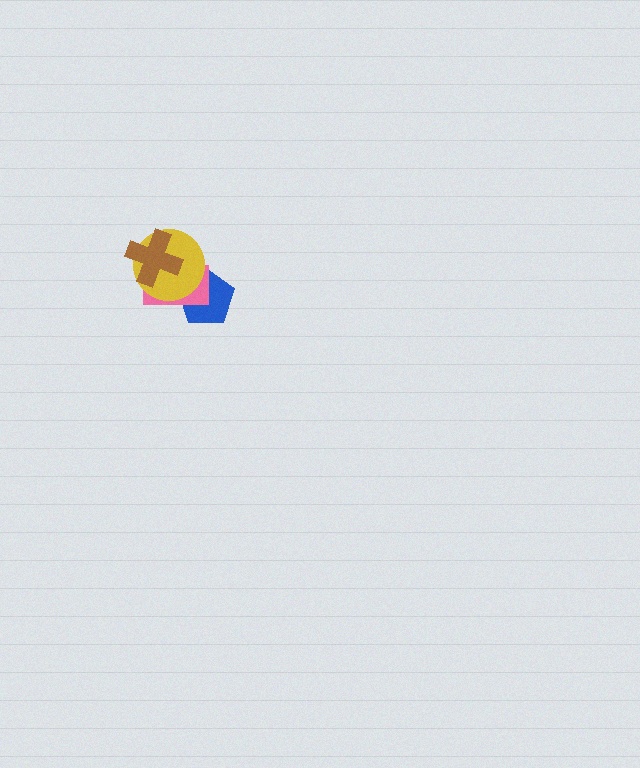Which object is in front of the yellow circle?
The brown cross is in front of the yellow circle.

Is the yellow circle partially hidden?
Yes, it is partially covered by another shape.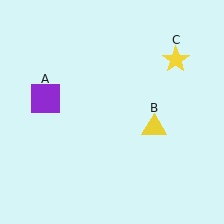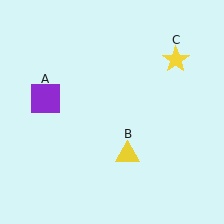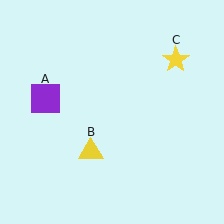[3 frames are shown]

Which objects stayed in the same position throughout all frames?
Purple square (object A) and yellow star (object C) remained stationary.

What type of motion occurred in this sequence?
The yellow triangle (object B) rotated clockwise around the center of the scene.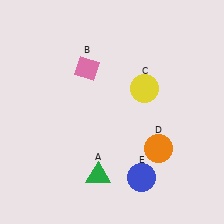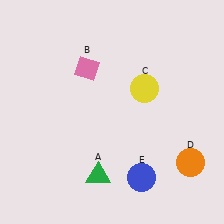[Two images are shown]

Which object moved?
The orange circle (D) moved right.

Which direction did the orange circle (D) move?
The orange circle (D) moved right.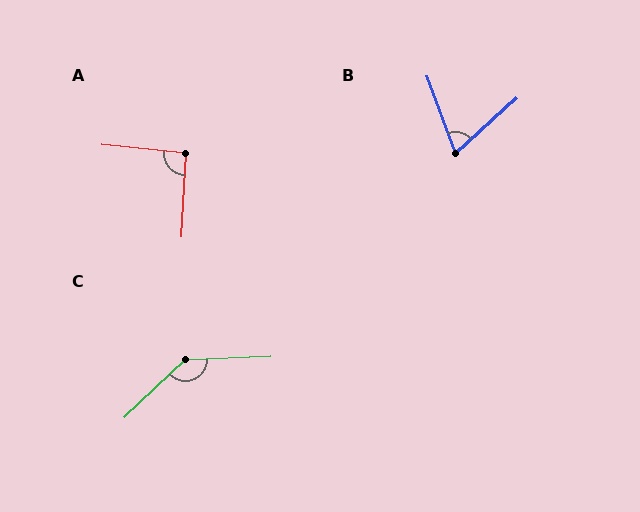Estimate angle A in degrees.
Approximately 93 degrees.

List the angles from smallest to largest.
B (68°), A (93°), C (139°).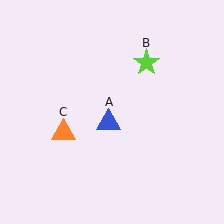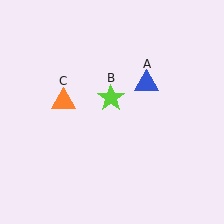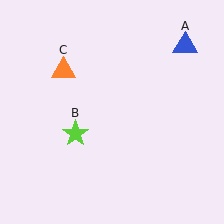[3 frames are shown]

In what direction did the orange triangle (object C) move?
The orange triangle (object C) moved up.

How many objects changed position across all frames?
3 objects changed position: blue triangle (object A), lime star (object B), orange triangle (object C).